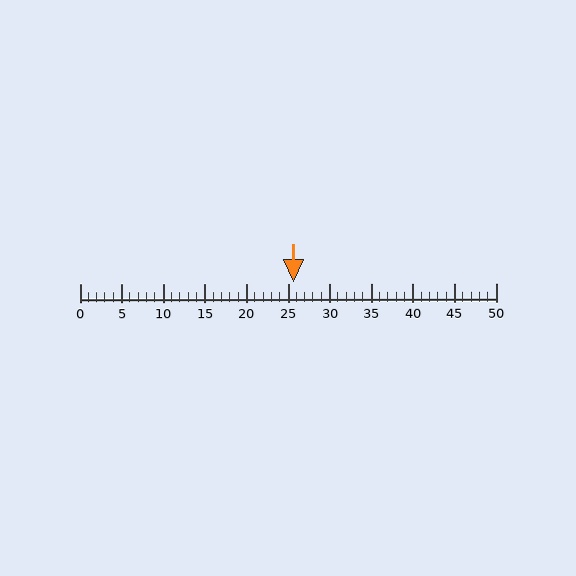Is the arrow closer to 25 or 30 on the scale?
The arrow is closer to 25.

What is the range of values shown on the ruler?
The ruler shows values from 0 to 50.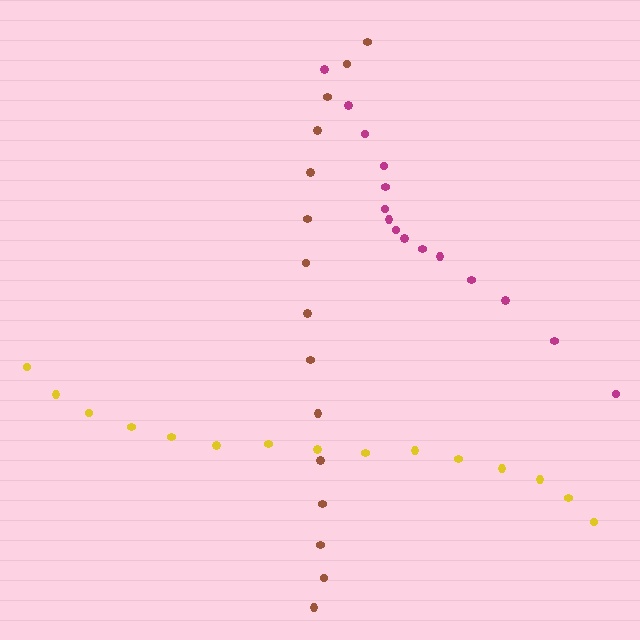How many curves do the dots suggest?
There are 3 distinct paths.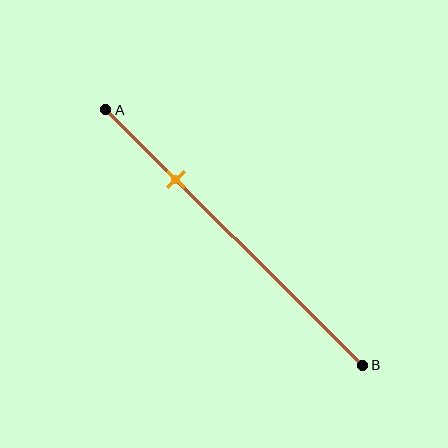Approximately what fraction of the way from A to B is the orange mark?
The orange mark is approximately 25% of the way from A to B.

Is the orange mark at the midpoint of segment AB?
No, the mark is at about 25% from A, not at the 50% midpoint.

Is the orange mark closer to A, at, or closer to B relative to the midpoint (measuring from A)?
The orange mark is closer to point A than the midpoint of segment AB.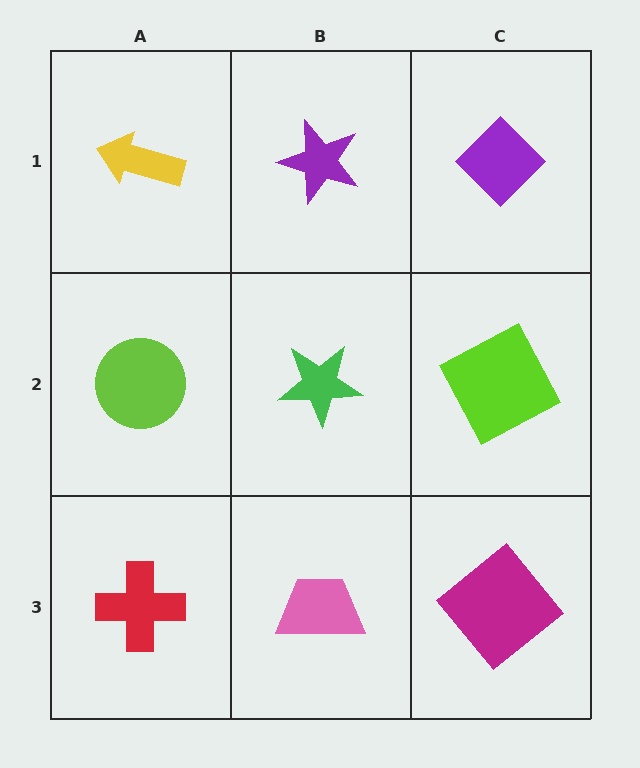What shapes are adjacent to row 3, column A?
A lime circle (row 2, column A), a pink trapezoid (row 3, column B).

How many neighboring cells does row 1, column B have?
3.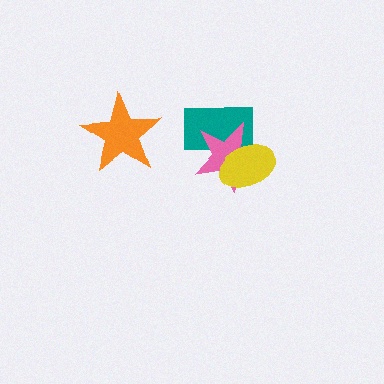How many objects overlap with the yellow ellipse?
2 objects overlap with the yellow ellipse.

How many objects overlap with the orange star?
0 objects overlap with the orange star.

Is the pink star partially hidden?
Yes, it is partially covered by another shape.